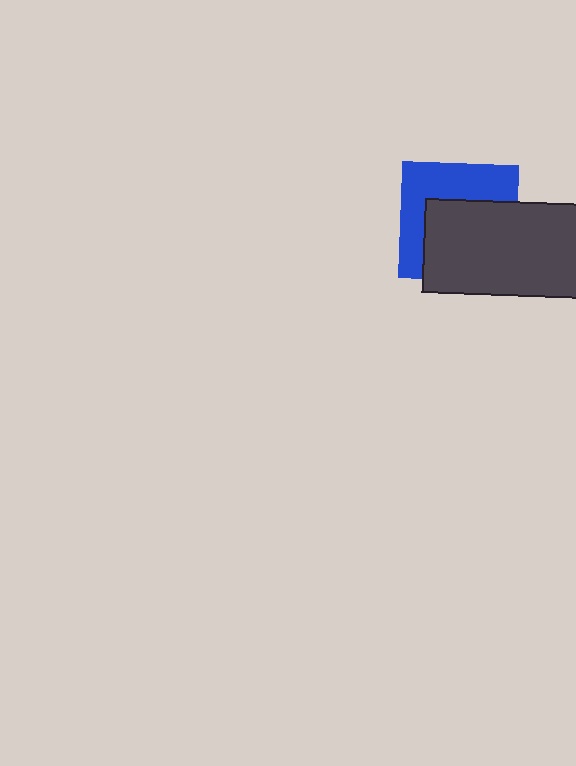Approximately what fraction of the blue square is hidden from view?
Roughly 55% of the blue square is hidden behind the dark gray rectangle.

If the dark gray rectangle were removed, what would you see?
You would see the complete blue square.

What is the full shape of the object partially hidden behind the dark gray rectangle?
The partially hidden object is a blue square.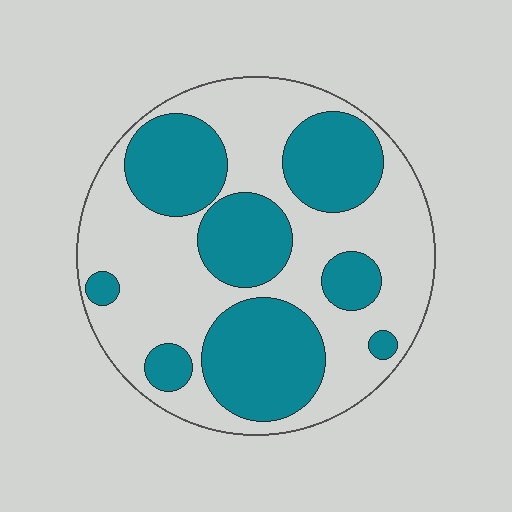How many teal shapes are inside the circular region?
8.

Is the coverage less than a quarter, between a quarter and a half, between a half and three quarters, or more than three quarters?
Between a quarter and a half.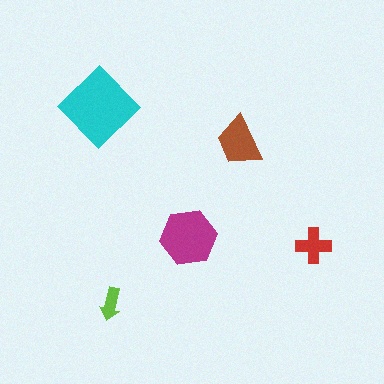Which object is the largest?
The cyan diamond.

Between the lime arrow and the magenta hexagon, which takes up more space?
The magenta hexagon.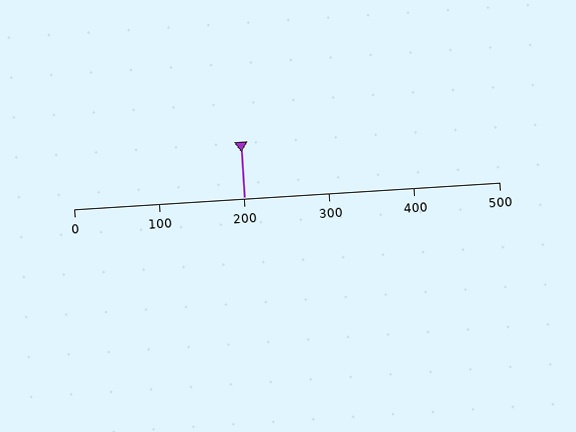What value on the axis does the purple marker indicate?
The marker indicates approximately 200.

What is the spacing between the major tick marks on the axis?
The major ticks are spaced 100 apart.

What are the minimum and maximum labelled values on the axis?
The axis runs from 0 to 500.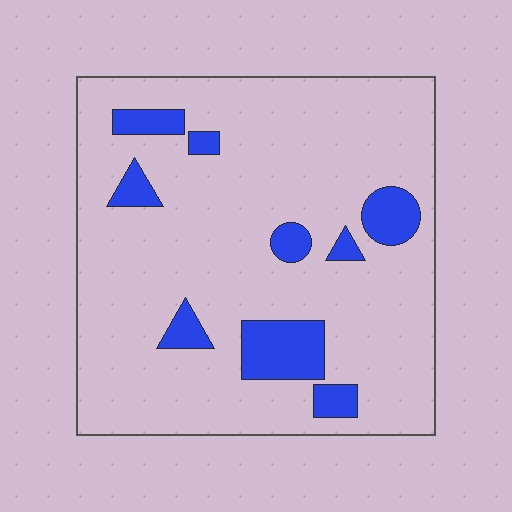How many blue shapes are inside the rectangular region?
9.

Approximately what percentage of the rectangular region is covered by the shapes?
Approximately 15%.